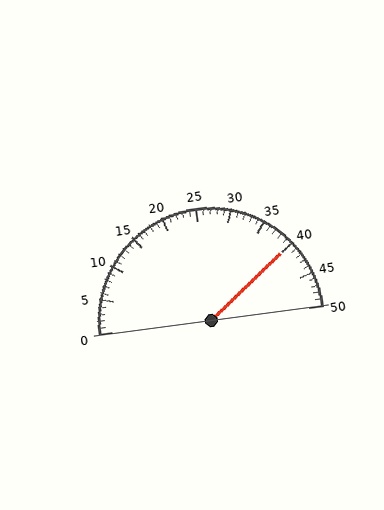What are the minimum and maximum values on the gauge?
The gauge ranges from 0 to 50.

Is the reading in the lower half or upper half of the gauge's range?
The reading is in the upper half of the range (0 to 50).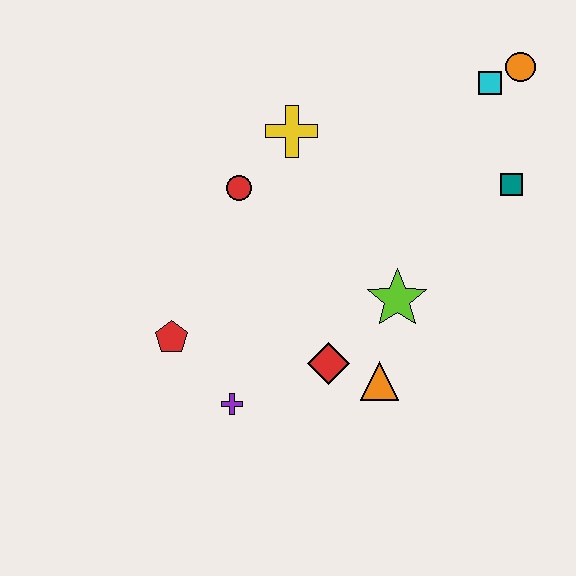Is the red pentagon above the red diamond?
Yes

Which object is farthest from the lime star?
The orange circle is farthest from the lime star.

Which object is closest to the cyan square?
The orange circle is closest to the cyan square.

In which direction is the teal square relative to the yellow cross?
The teal square is to the right of the yellow cross.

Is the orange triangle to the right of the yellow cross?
Yes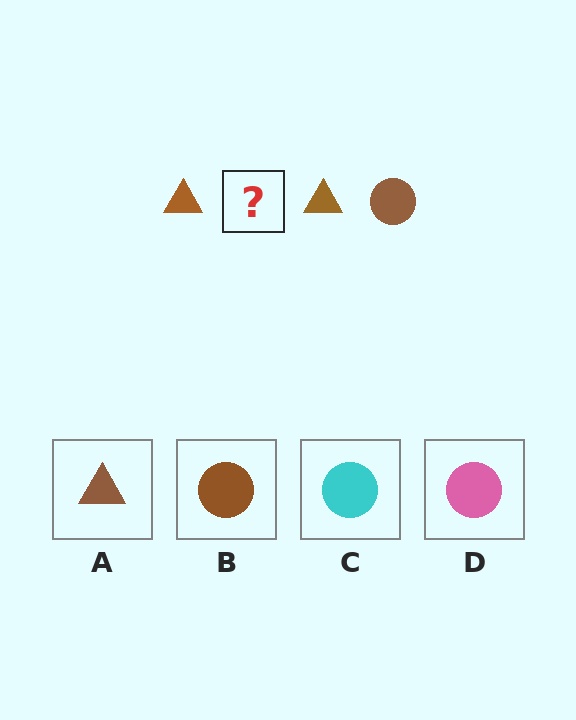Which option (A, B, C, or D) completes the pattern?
B.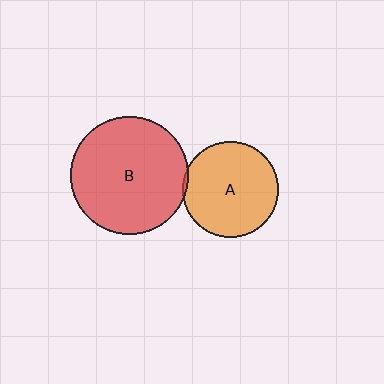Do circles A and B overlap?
Yes.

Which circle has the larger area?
Circle B (red).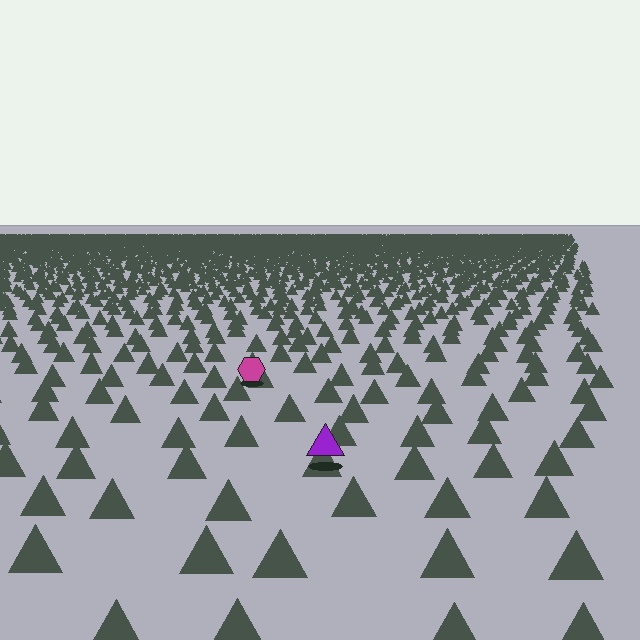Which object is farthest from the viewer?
The magenta hexagon is farthest from the viewer. It appears smaller and the ground texture around it is denser.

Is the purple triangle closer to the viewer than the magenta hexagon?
Yes. The purple triangle is closer — you can tell from the texture gradient: the ground texture is coarser near it.